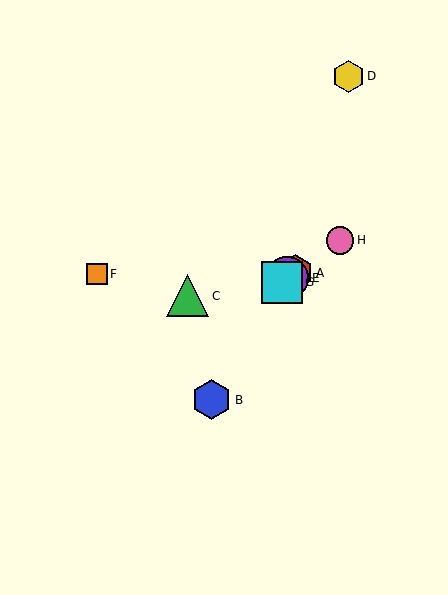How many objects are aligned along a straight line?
4 objects (A, E, G, H) are aligned along a straight line.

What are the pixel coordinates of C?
Object C is at (188, 296).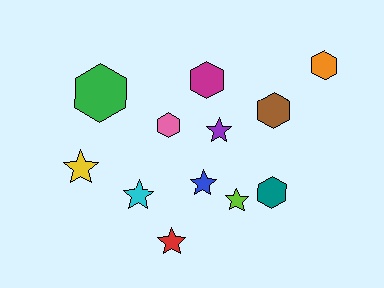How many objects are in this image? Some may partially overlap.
There are 12 objects.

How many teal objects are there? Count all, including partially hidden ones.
There is 1 teal object.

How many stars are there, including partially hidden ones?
There are 6 stars.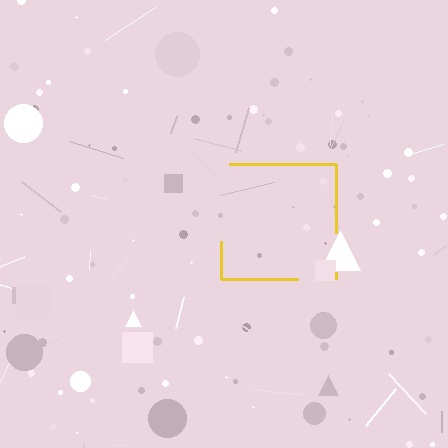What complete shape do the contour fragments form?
The contour fragments form a square.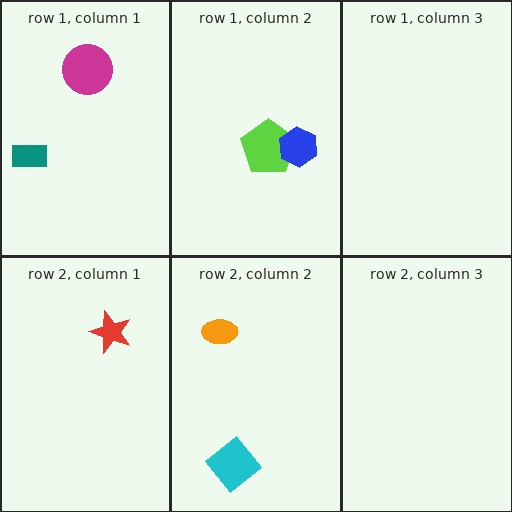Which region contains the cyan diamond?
The row 2, column 2 region.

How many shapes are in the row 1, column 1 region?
2.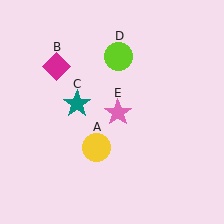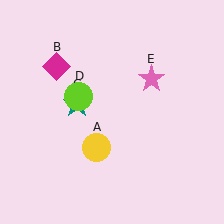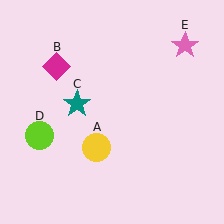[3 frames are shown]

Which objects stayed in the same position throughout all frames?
Yellow circle (object A) and magenta diamond (object B) and teal star (object C) remained stationary.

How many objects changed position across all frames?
2 objects changed position: lime circle (object D), pink star (object E).